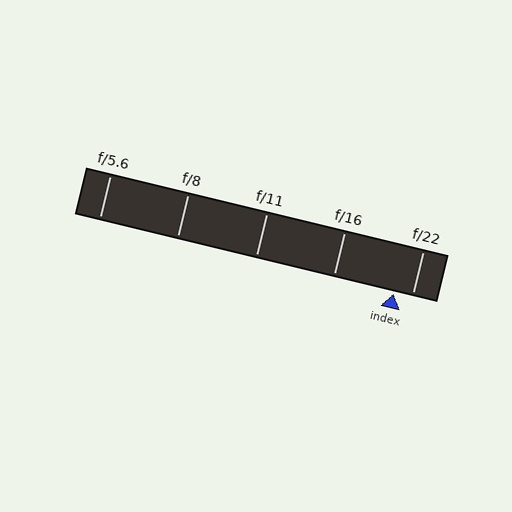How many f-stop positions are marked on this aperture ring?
There are 5 f-stop positions marked.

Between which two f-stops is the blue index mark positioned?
The index mark is between f/16 and f/22.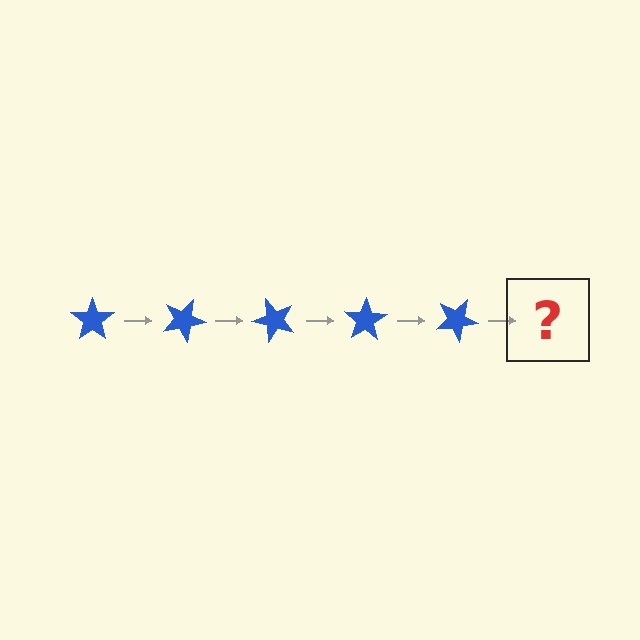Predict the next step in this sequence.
The next step is a blue star rotated 125 degrees.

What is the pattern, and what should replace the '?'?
The pattern is that the star rotates 25 degrees each step. The '?' should be a blue star rotated 125 degrees.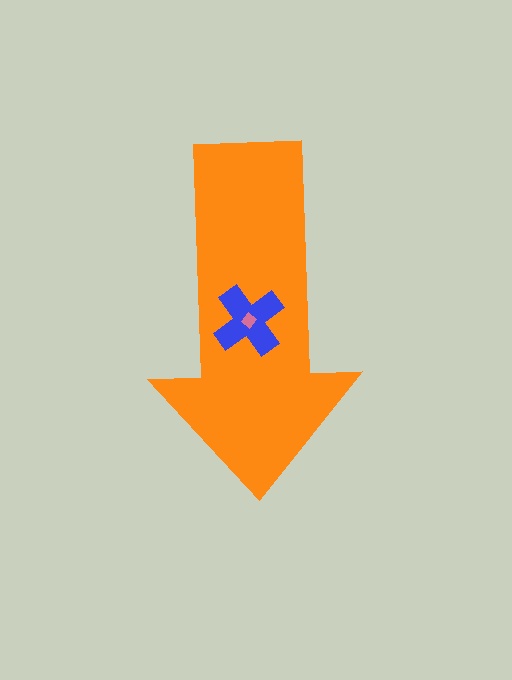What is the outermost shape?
The orange arrow.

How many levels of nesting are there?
3.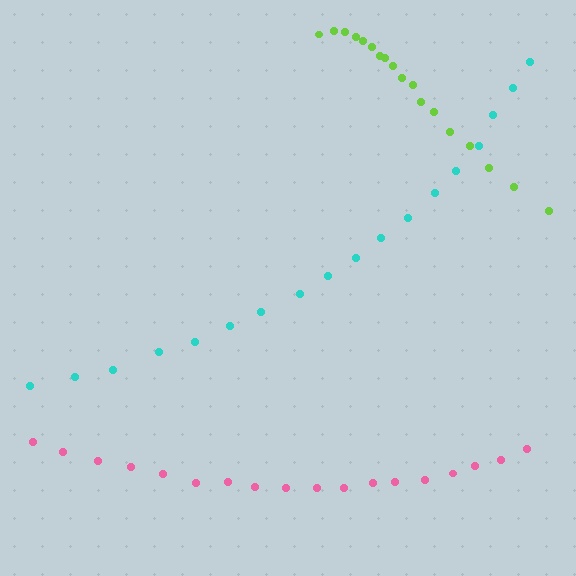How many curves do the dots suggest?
There are 3 distinct paths.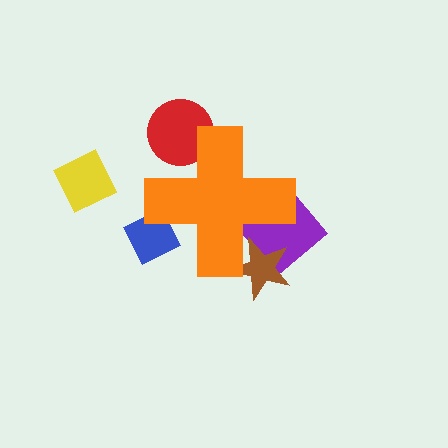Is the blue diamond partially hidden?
Yes, the blue diamond is partially hidden behind the orange cross.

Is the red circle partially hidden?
Yes, the red circle is partially hidden behind the orange cross.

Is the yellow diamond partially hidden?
No, the yellow diamond is fully visible.